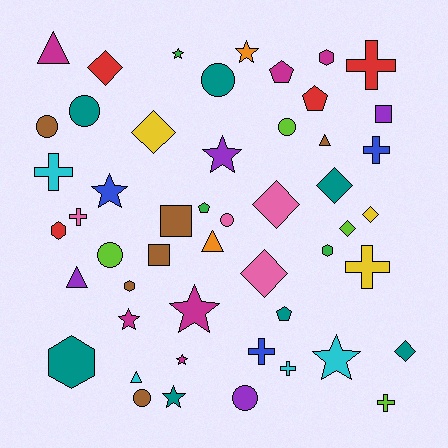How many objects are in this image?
There are 50 objects.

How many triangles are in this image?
There are 5 triangles.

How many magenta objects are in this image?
There are 6 magenta objects.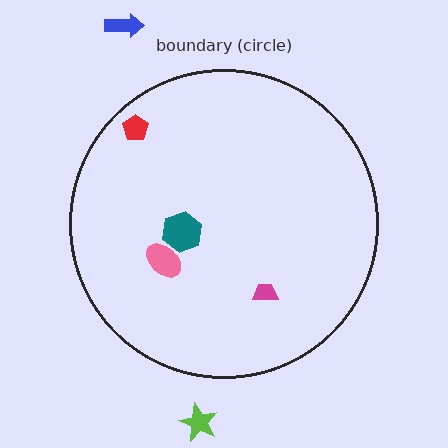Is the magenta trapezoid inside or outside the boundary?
Inside.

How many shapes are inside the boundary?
4 inside, 2 outside.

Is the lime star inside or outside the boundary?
Outside.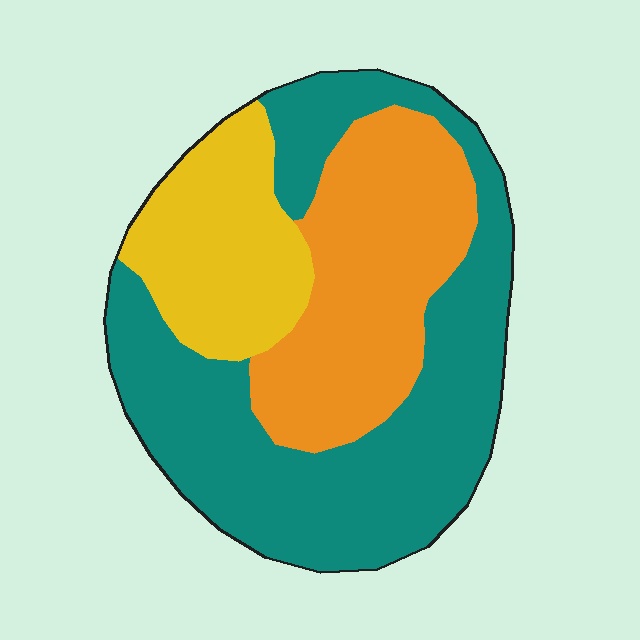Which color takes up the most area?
Teal, at roughly 50%.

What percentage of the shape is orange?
Orange covers around 30% of the shape.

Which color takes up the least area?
Yellow, at roughly 20%.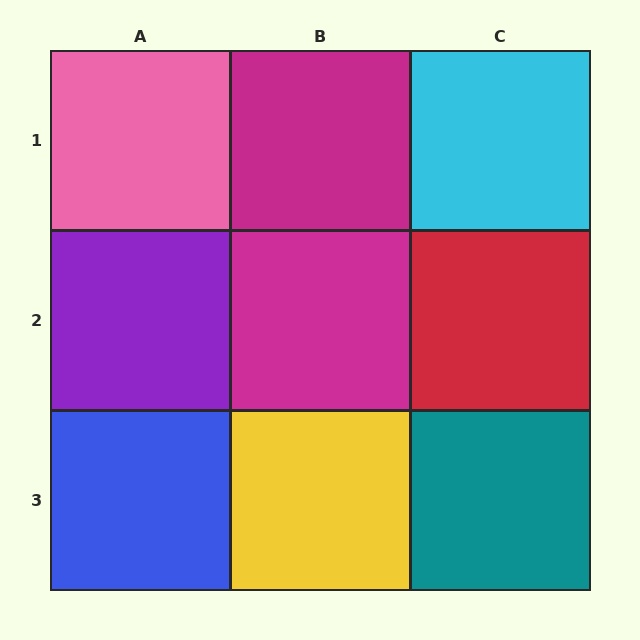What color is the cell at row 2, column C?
Red.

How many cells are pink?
1 cell is pink.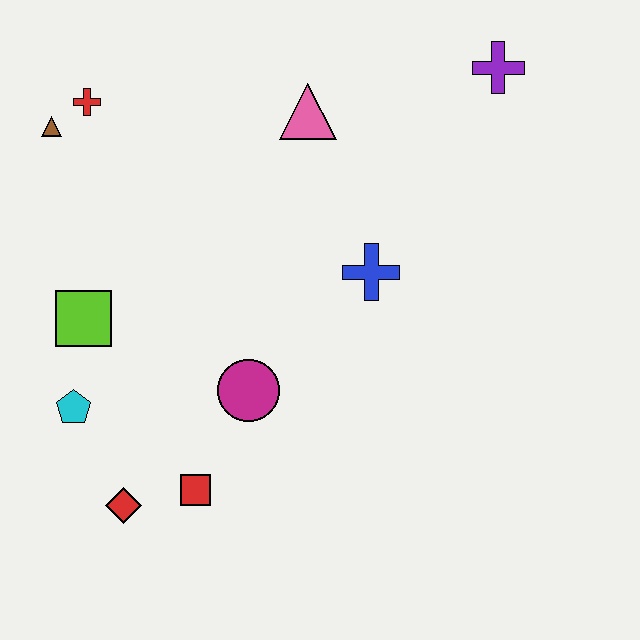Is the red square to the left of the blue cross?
Yes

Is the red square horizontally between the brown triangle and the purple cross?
Yes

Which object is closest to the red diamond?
The red square is closest to the red diamond.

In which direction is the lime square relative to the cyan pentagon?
The lime square is above the cyan pentagon.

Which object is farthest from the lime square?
The purple cross is farthest from the lime square.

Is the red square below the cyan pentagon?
Yes